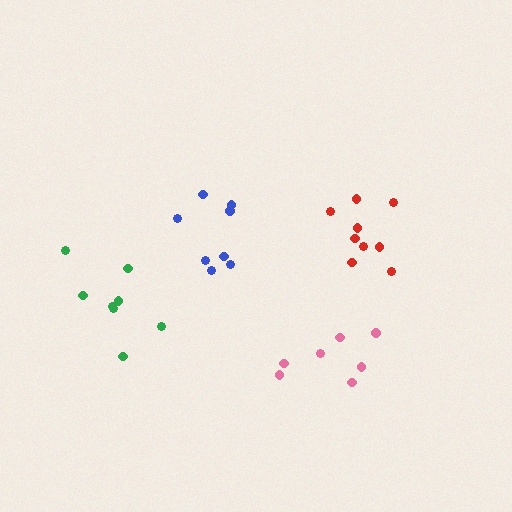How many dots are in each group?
Group 1: 8 dots, Group 2: 9 dots, Group 3: 8 dots, Group 4: 7 dots (32 total).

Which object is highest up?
The blue cluster is topmost.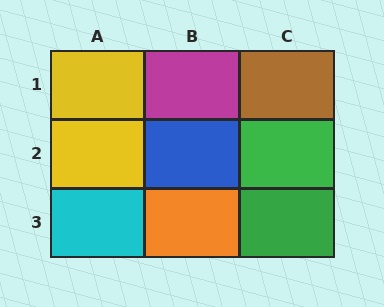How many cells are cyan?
1 cell is cyan.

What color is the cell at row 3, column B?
Orange.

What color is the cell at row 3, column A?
Cyan.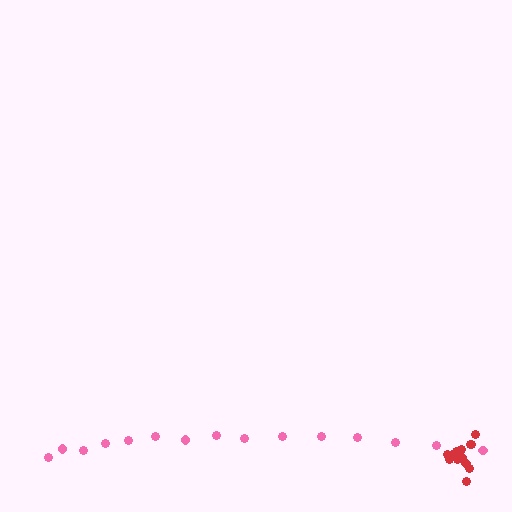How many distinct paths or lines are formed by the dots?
There are 2 distinct paths.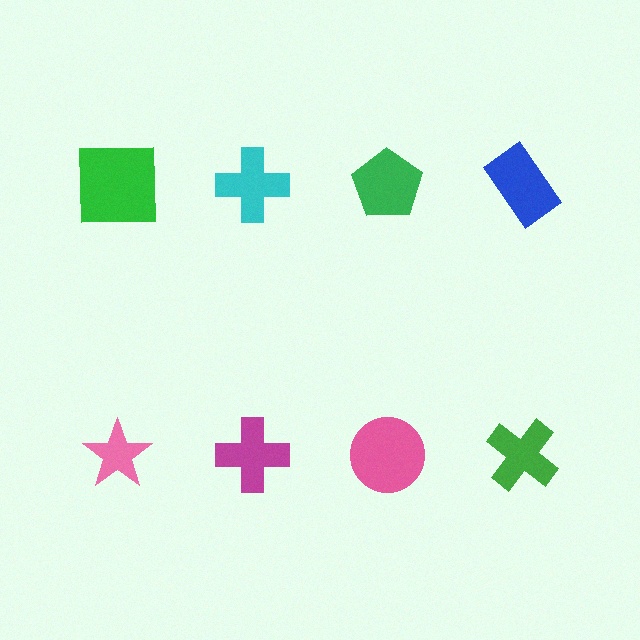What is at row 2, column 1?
A pink star.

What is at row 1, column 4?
A blue rectangle.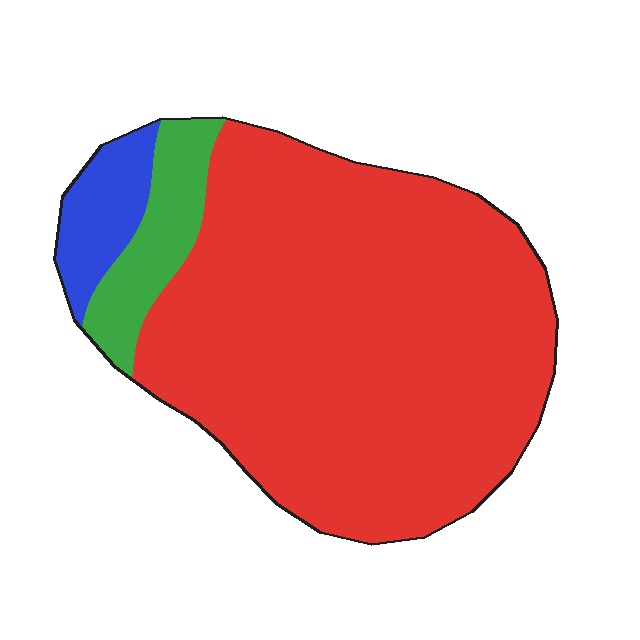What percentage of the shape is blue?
Blue takes up about one tenth (1/10) of the shape.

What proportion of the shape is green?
Green takes up about one tenth (1/10) of the shape.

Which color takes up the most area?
Red, at roughly 85%.